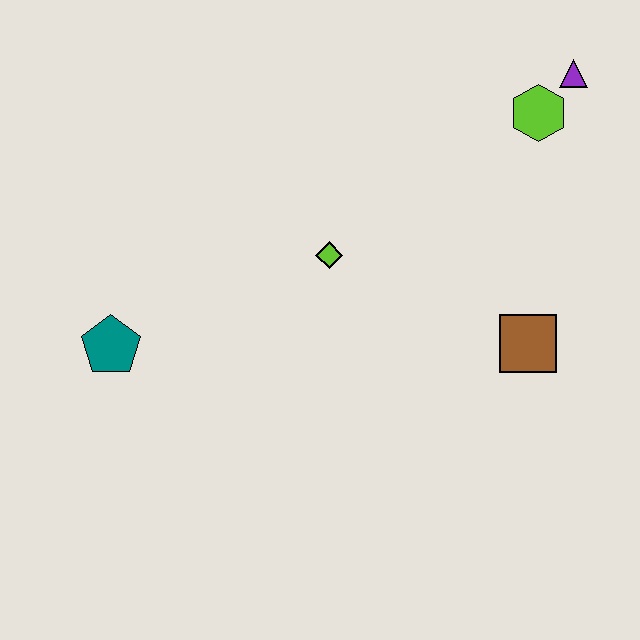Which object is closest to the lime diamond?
The brown square is closest to the lime diamond.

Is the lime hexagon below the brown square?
No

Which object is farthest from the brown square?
The teal pentagon is farthest from the brown square.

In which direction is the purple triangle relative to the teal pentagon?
The purple triangle is to the right of the teal pentagon.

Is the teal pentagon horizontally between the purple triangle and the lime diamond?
No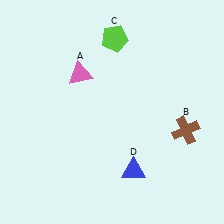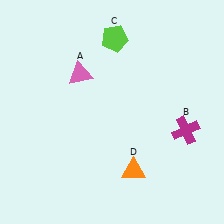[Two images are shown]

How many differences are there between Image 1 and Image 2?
There are 2 differences between the two images.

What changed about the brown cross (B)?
In Image 1, B is brown. In Image 2, it changed to magenta.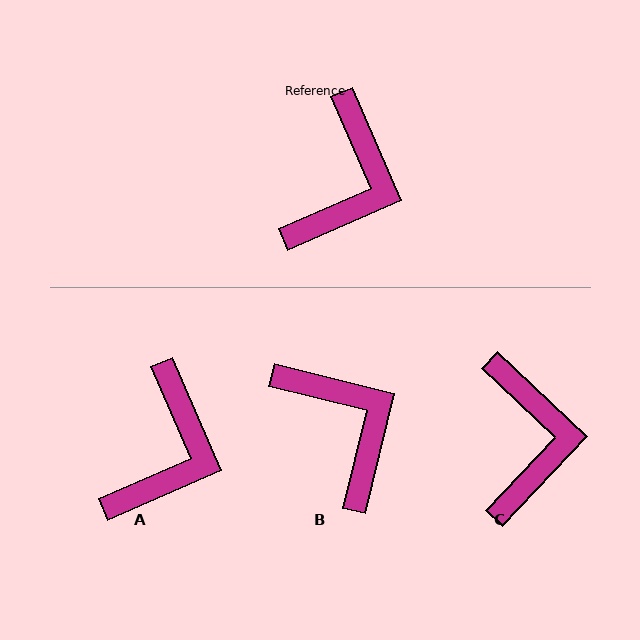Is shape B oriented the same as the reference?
No, it is off by about 53 degrees.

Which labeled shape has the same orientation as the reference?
A.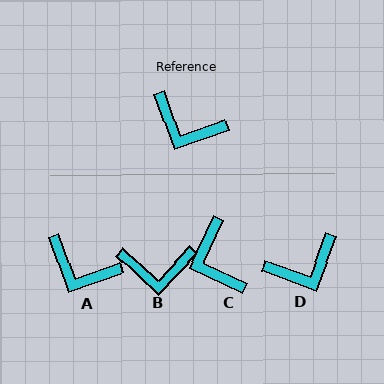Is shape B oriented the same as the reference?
No, it is off by about 27 degrees.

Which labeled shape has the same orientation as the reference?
A.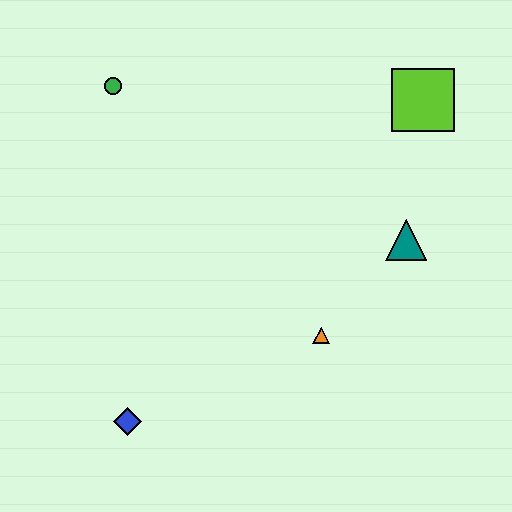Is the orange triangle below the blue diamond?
No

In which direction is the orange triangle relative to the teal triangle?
The orange triangle is below the teal triangle.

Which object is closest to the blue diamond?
The orange triangle is closest to the blue diamond.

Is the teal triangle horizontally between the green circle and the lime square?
Yes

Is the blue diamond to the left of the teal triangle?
Yes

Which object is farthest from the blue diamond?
The lime square is farthest from the blue diamond.